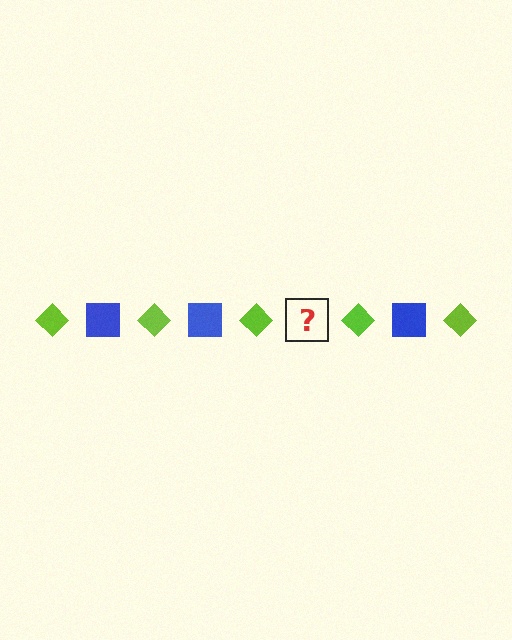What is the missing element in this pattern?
The missing element is a blue square.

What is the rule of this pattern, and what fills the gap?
The rule is that the pattern alternates between lime diamond and blue square. The gap should be filled with a blue square.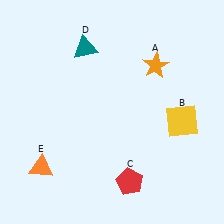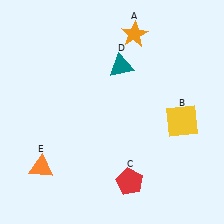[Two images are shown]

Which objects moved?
The objects that moved are: the orange star (A), the teal triangle (D).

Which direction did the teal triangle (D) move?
The teal triangle (D) moved right.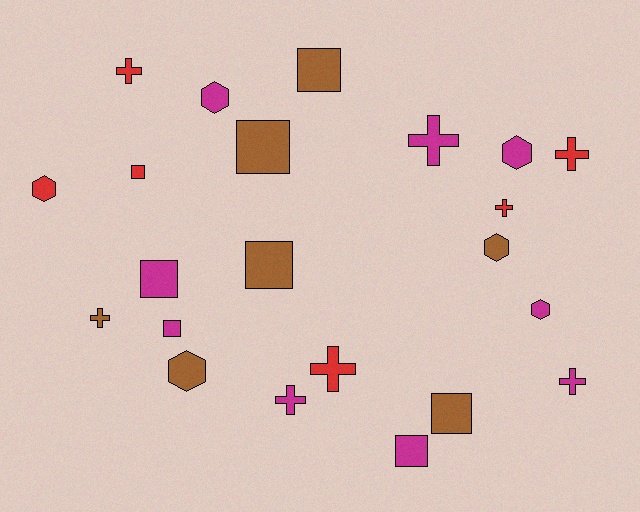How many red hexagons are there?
There is 1 red hexagon.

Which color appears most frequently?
Magenta, with 9 objects.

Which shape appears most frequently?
Cross, with 8 objects.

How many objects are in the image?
There are 22 objects.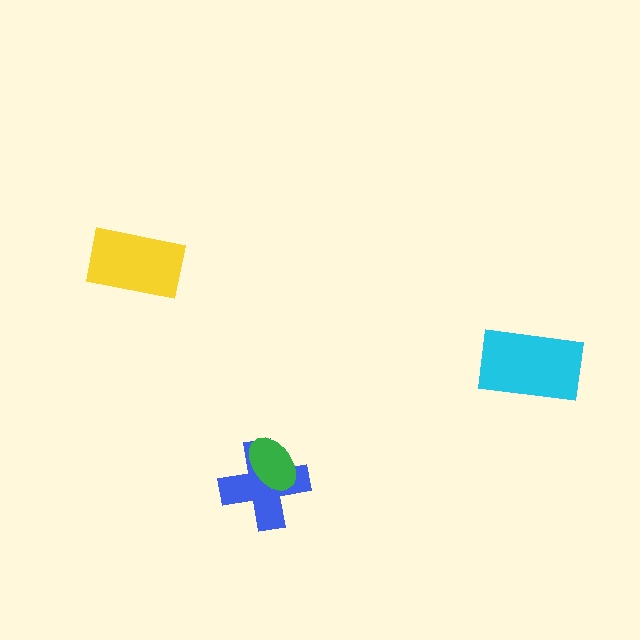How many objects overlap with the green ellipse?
1 object overlaps with the green ellipse.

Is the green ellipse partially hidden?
No, no other shape covers it.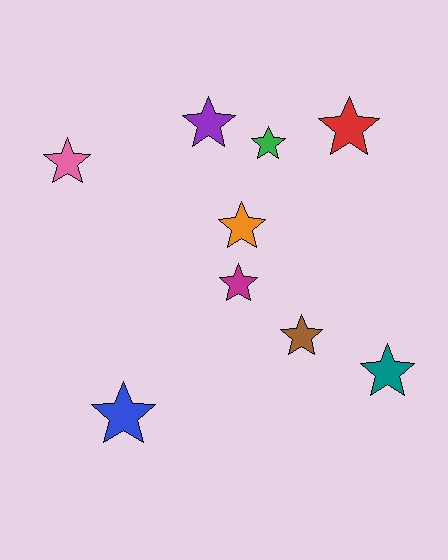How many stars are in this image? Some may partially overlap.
There are 9 stars.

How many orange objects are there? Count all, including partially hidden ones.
There is 1 orange object.